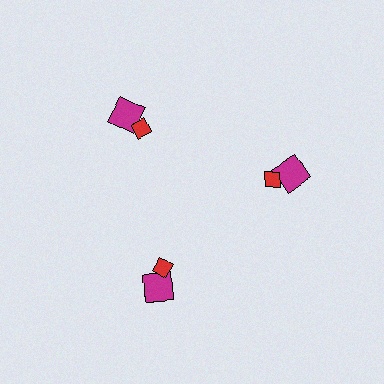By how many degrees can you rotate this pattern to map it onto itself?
The pattern maps onto itself every 120 degrees of rotation.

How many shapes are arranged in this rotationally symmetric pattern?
There are 6 shapes, arranged in 3 groups of 2.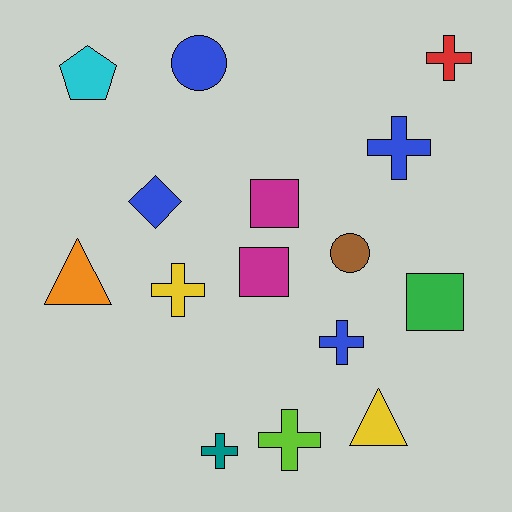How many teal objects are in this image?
There is 1 teal object.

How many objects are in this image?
There are 15 objects.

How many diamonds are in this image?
There is 1 diamond.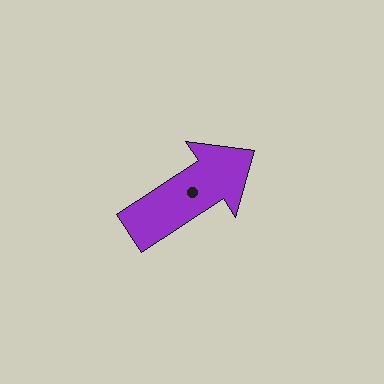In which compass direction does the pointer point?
Northeast.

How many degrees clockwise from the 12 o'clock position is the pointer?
Approximately 57 degrees.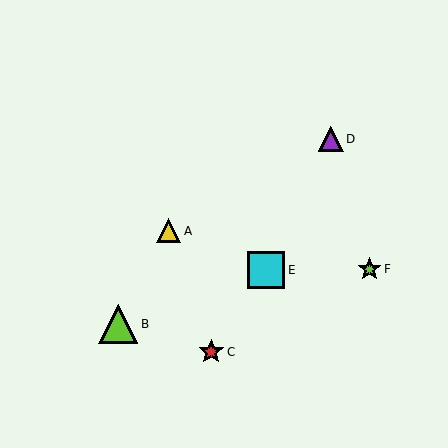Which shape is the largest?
The lime triangle (labeled B) is the largest.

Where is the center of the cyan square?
The center of the cyan square is at (266, 270).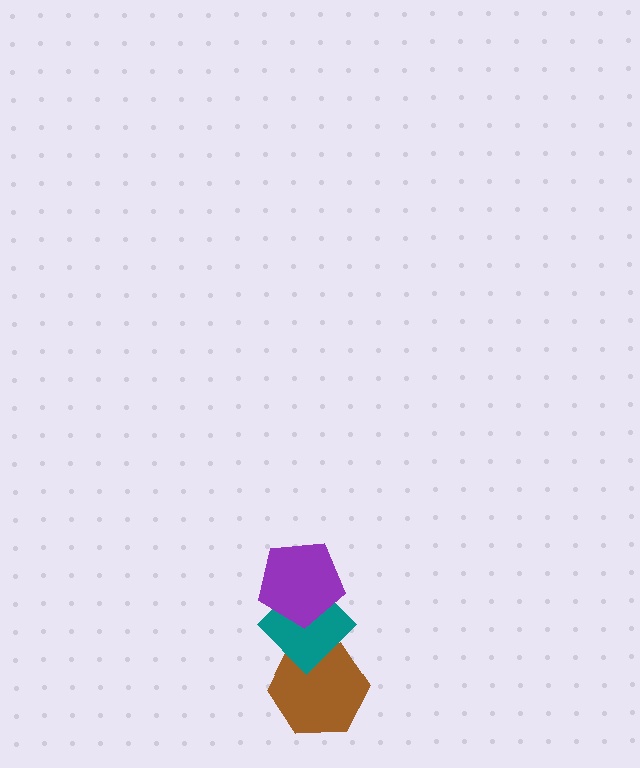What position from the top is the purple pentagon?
The purple pentagon is 1st from the top.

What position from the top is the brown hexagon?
The brown hexagon is 3rd from the top.